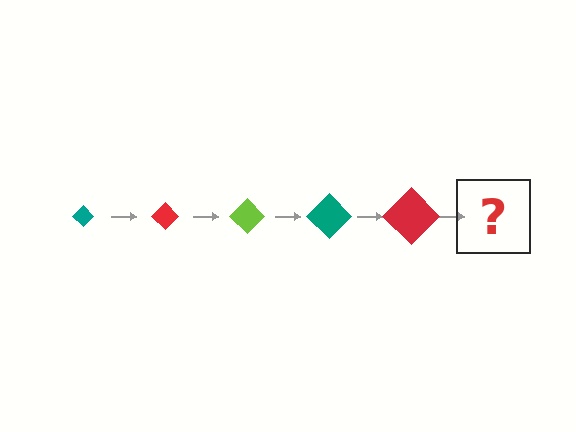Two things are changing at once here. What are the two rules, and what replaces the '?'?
The two rules are that the diamond grows larger each step and the color cycles through teal, red, and lime. The '?' should be a lime diamond, larger than the previous one.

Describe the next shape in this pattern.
It should be a lime diamond, larger than the previous one.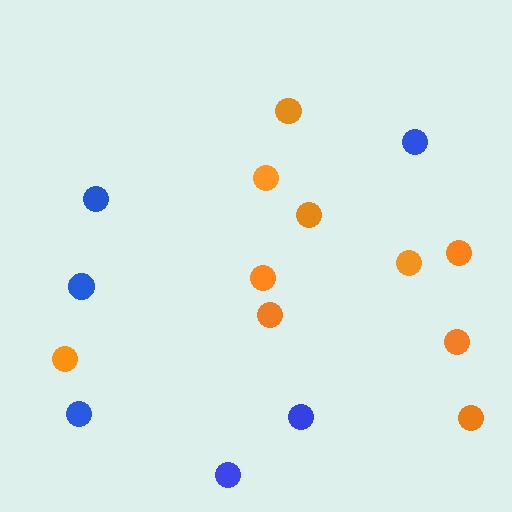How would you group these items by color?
There are 2 groups: one group of blue circles (6) and one group of orange circles (10).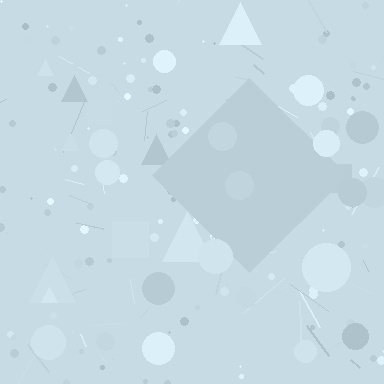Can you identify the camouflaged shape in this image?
The camouflaged shape is a diamond.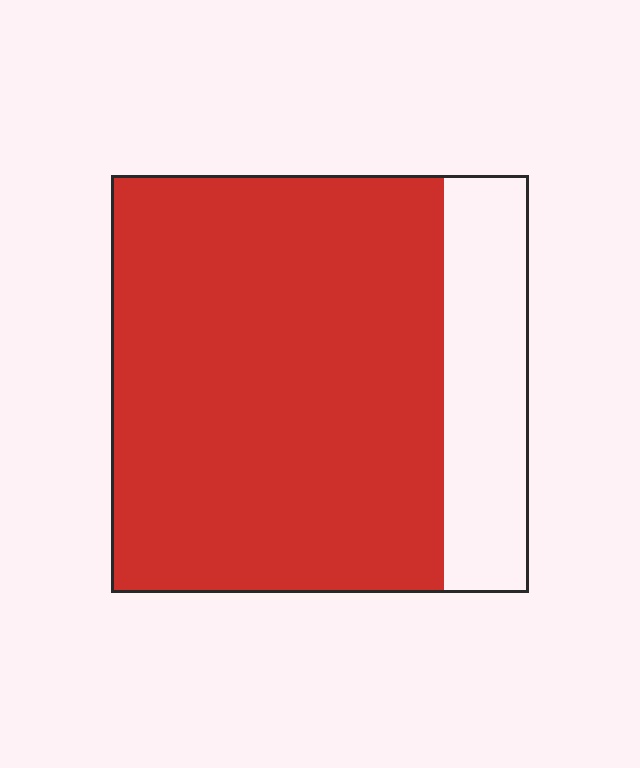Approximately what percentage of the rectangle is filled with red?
Approximately 80%.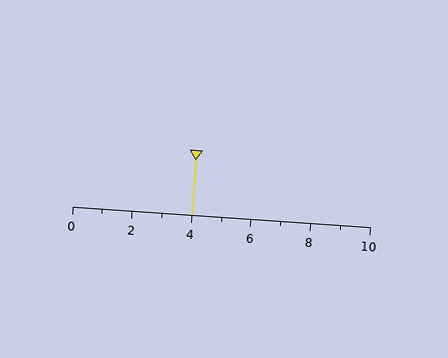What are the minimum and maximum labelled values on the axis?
The axis runs from 0 to 10.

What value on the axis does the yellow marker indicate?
The marker indicates approximately 4.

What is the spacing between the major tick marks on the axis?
The major ticks are spaced 2 apart.